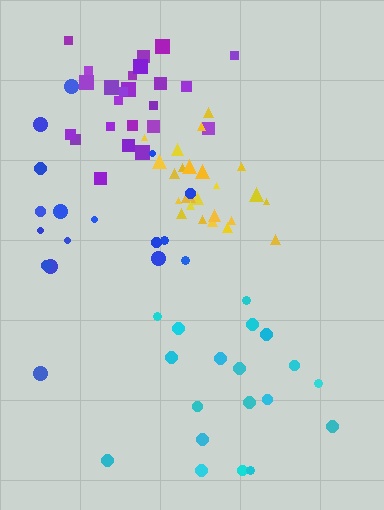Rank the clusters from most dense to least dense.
yellow, purple, cyan, blue.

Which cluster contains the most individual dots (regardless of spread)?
Purple (24).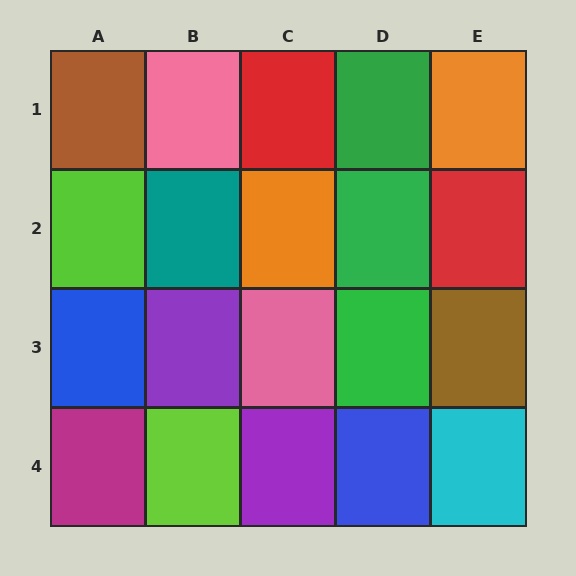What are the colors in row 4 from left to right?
Magenta, lime, purple, blue, cyan.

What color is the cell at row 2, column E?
Red.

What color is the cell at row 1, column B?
Pink.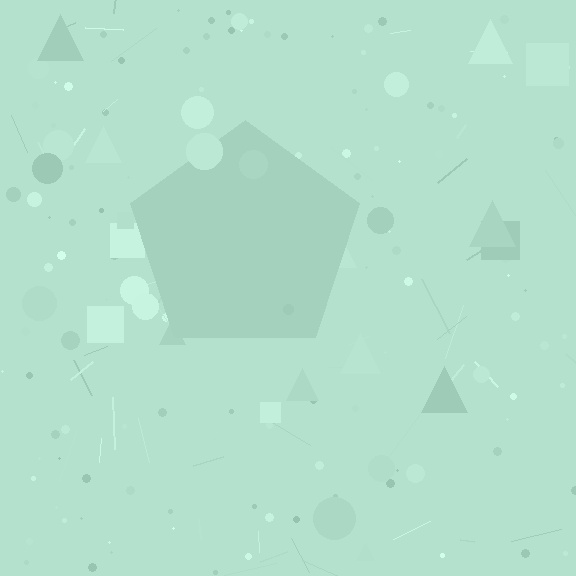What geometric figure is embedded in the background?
A pentagon is embedded in the background.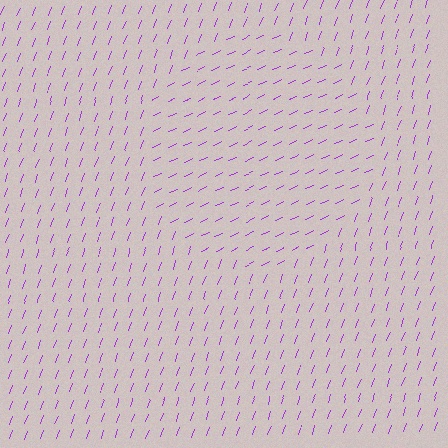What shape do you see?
I see a circle.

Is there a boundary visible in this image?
Yes, there is a texture boundary formed by a change in line orientation.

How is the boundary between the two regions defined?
The boundary is defined purely by a change in line orientation (approximately 45 degrees difference). All lines are the same color and thickness.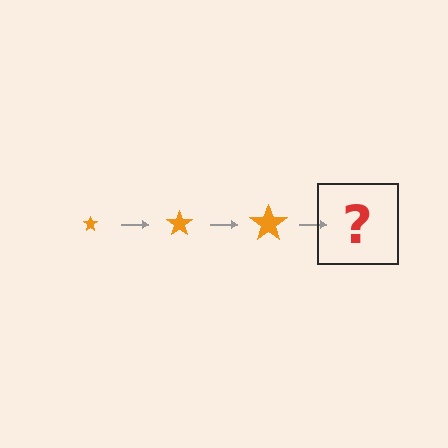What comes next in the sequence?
The next element should be an orange star, larger than the previous one.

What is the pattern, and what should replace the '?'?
The pattern is that the star gets progressively larger each step. The '?' should be an orange star, larger than the previous one.